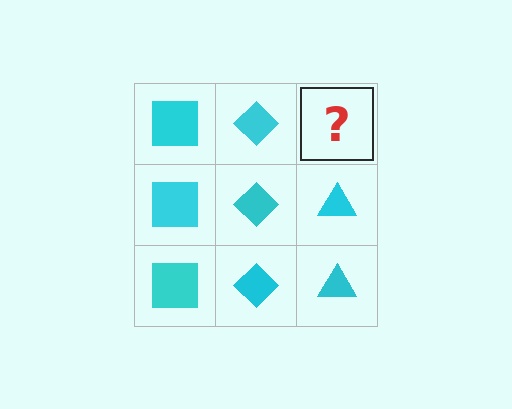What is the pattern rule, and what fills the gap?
The rule is that each column has a consistent shape. The gap should be filled with a cyan triangle.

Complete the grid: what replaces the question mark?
The question mark should be replaced with a cyan triangle.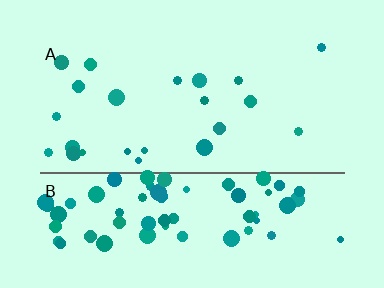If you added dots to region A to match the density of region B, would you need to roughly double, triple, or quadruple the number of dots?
Approximately quadruple.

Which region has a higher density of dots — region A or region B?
B (the bottom).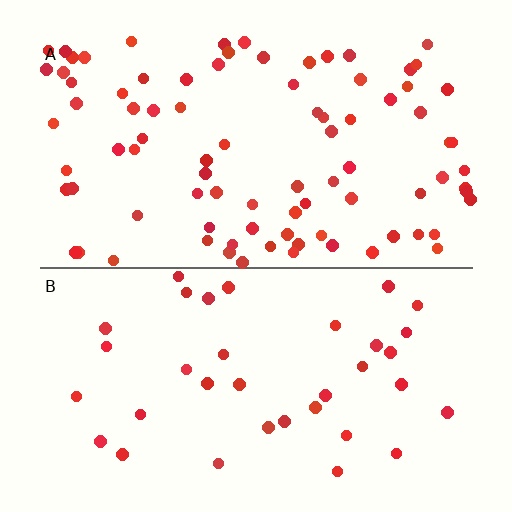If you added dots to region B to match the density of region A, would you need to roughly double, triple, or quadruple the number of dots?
Approximately double.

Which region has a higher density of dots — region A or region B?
A (the top).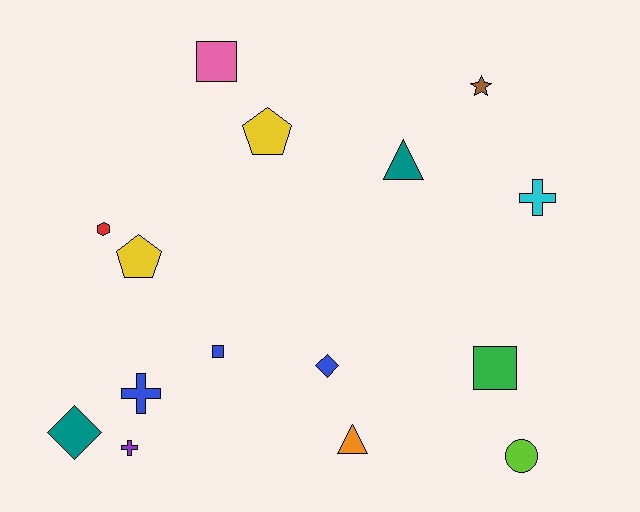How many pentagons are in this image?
There are 2 pentagons.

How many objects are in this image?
There are 15 objects.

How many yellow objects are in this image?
There are 2 yellow objects.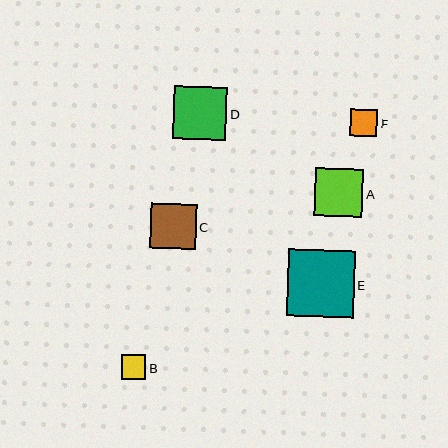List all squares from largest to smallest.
From largest to smallest: E, D, A, C, F, B.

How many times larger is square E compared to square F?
Square E is approximately 2.5 times the size of square F.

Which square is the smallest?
Square B is the smallest with a size of approximately 25 pixels.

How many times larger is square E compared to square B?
Square E is approximately 2.7 times the size of square B.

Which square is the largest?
Square E is the largest with a size of approximately 67 pixels.